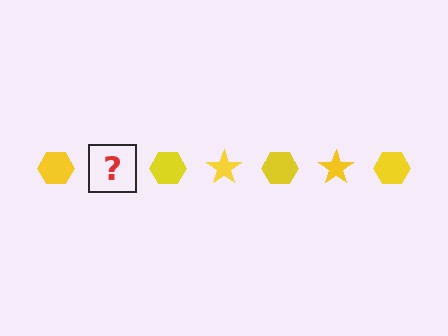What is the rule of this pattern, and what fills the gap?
The rule is that the pattern cycles through hexagon, star shapes in yellow. The gap should be filled with a yellow star.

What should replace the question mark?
The question mark should be replaced with a yellow star.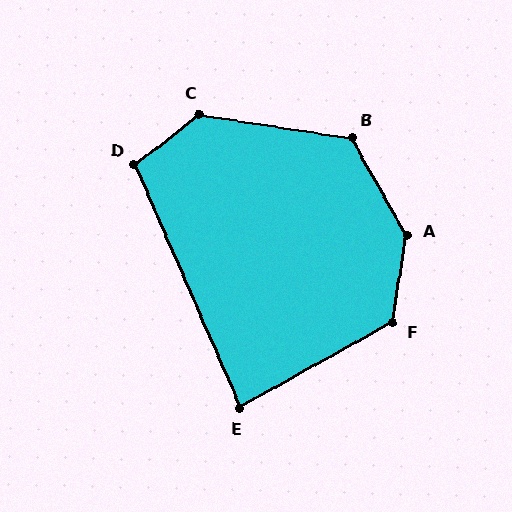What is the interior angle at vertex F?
Approximately 128 degrees (obtuse).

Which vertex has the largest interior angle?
A, at approximately 142 degrees.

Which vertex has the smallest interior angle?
E, at approximately 85 degrees.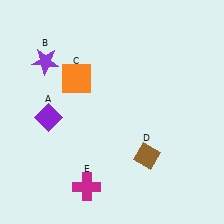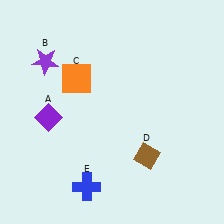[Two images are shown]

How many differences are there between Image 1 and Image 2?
There is 1 difference between the two images.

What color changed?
The cross (E) changed from magenta in Image 1 to blue in Image 2.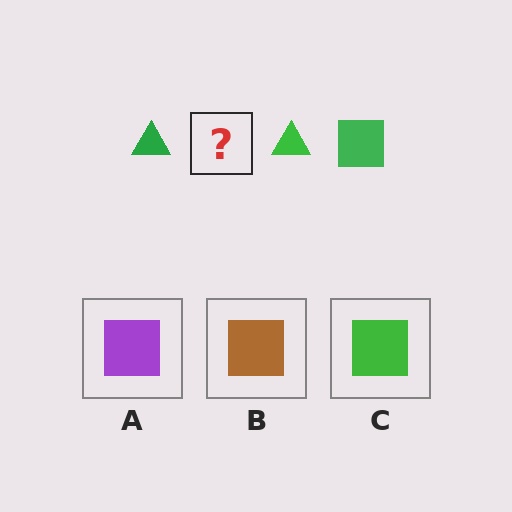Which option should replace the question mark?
Option C.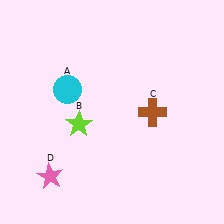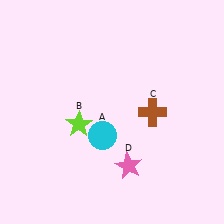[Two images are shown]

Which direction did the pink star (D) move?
The pink star (D) moved right.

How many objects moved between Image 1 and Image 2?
2 objects moved between the two images.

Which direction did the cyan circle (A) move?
The cyan circle (A) moved down.